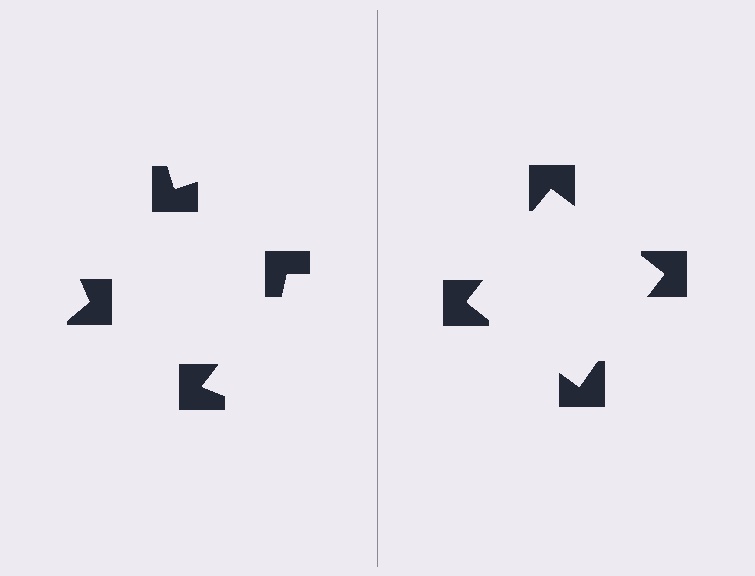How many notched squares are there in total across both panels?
8 — 4 on each side.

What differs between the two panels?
The notched squares are positioned identically on both sides; only the wedge orientations differ. On the right they align to a square; on the left they are misaligned.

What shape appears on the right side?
An illusory square.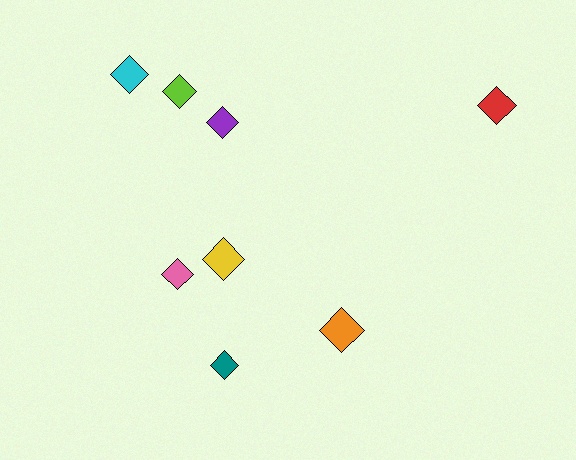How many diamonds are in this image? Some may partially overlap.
There are 8 diamonds.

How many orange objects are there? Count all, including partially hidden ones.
There is 1 orange object.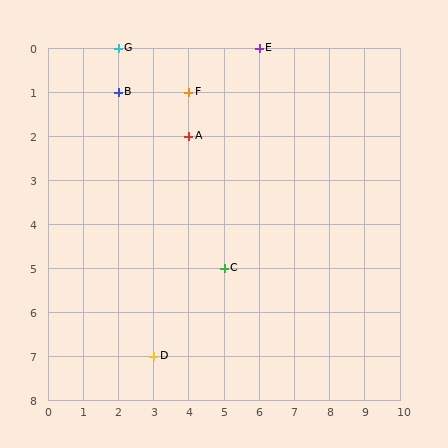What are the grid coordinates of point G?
Point G is at grid coordinates (2, 0).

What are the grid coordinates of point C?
Point C is at grid coordinates (5, 5).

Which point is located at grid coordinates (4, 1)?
Point F is at (4, 1).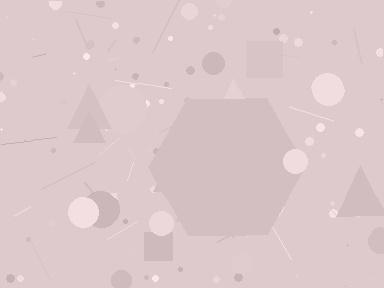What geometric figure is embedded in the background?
A hexagon is embedded in the background.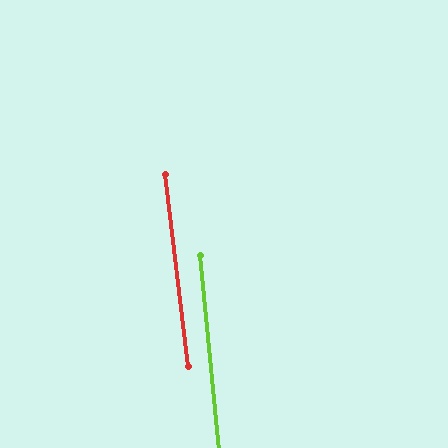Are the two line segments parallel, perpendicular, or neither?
Parallel — their directions differ by only 1.6°.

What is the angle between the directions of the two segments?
Approximately 2 degrees.